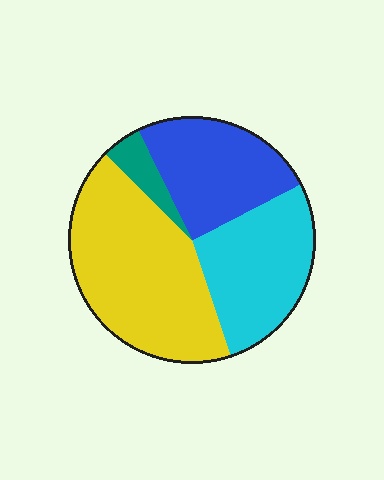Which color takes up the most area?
Yellow, at roughly 45%.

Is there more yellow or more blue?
Yellow.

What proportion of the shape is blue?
Blue covers 25% of the shape.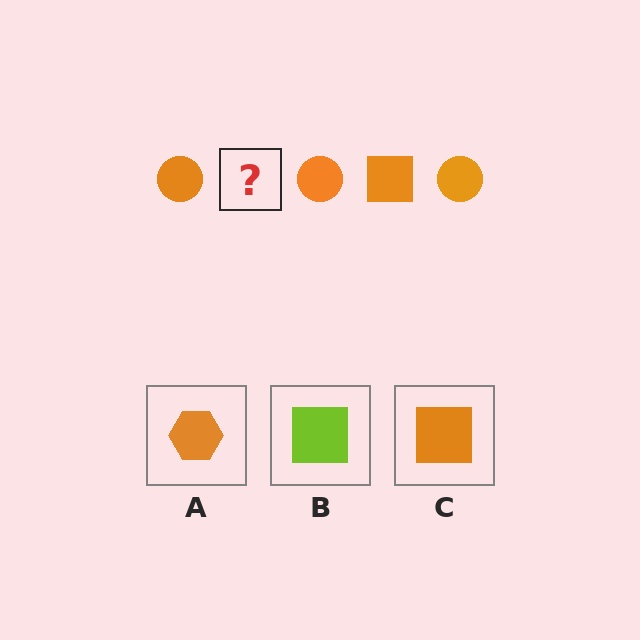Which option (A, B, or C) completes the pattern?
C.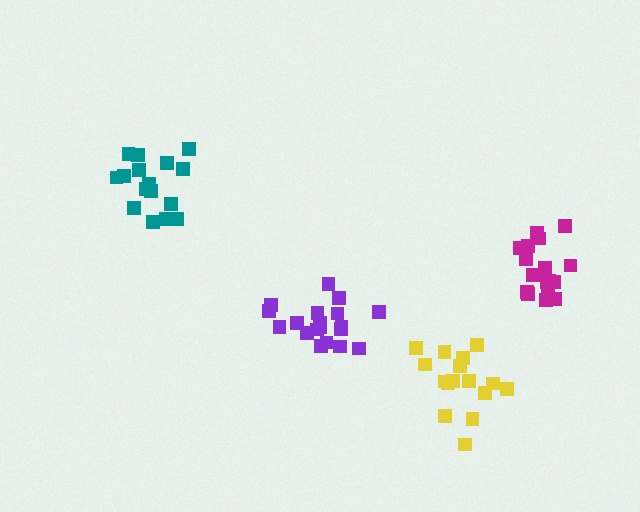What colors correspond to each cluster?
The clusters are colored: teal, magenta, purple, yellow.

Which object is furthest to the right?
The magenta cluster is rightmost.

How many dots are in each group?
Group 1: 16 dots, Group 2: 17 dots, Group 3: 19 dots, Group 4: 16 dots (68 total).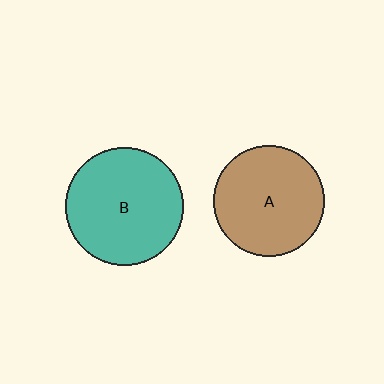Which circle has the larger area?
Circle B (teal).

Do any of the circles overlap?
No, none of the circles overlap.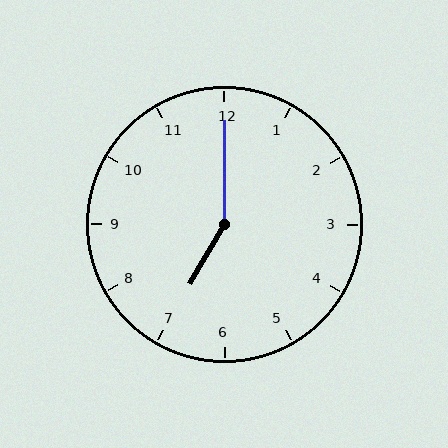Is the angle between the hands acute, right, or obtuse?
It is obtuse.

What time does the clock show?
7:00.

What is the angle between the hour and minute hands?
Approximately 150 degrees.